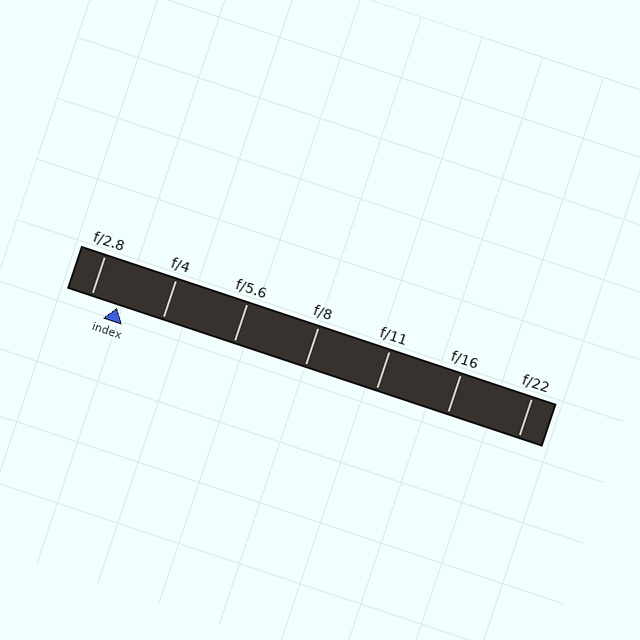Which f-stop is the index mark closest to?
The index mark is closest to f/2.8.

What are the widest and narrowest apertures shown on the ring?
The widest aperture shown is f/2.8 and the narrowest is f/22.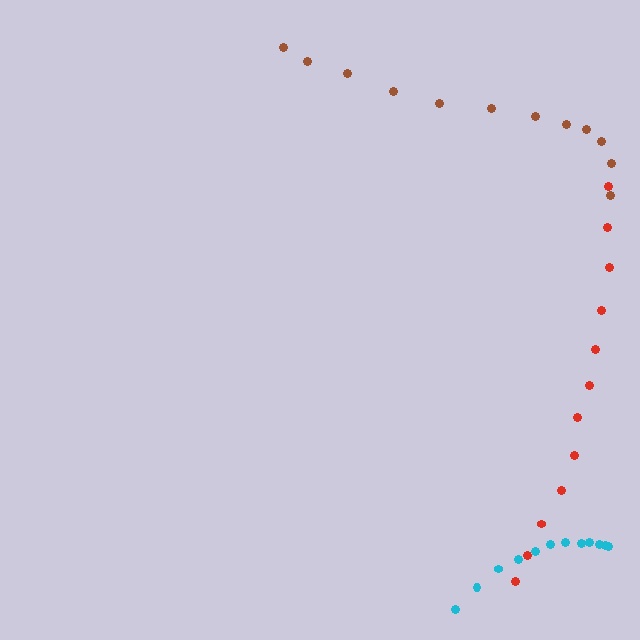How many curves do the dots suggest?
There are 3 distinct paths.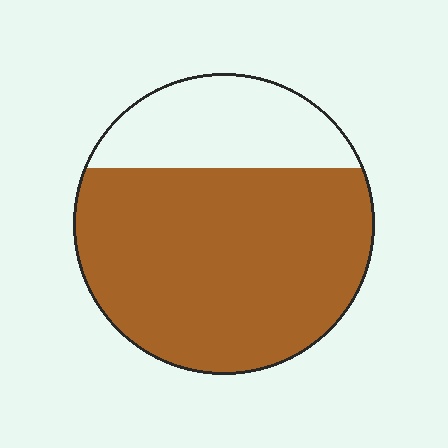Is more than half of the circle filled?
Yes.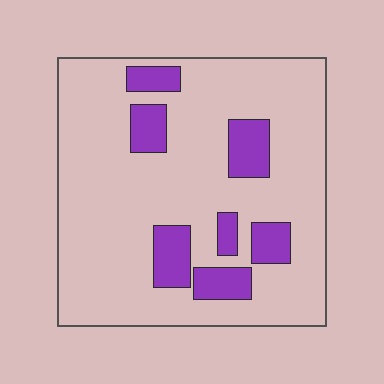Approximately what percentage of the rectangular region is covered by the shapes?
Approximately 15%.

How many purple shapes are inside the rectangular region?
7.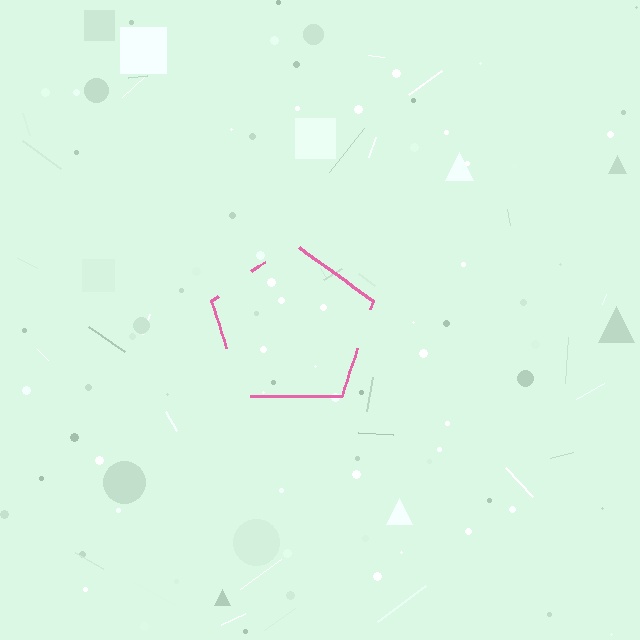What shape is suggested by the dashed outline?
The dashed outline suggests a pentagon.